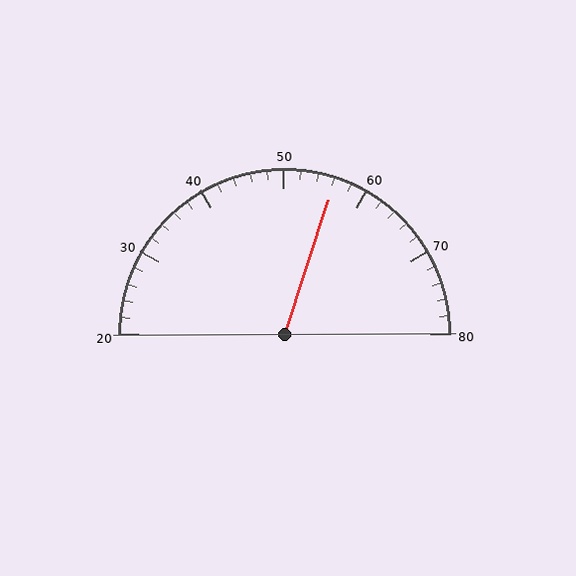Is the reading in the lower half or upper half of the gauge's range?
The reading is in the upper half of the range (20 to 80).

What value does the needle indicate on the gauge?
The needle indicates approximately 56.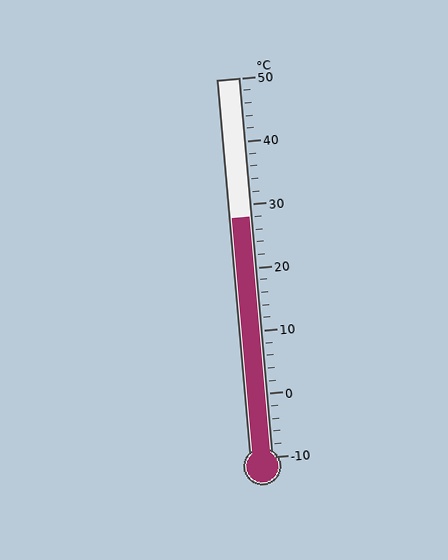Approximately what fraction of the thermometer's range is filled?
The thermometer is filled to approximately 65% of its range.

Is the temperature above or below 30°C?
The temperature is below 30°C.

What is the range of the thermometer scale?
The thermometer scale ranges from -10°C to 50°C.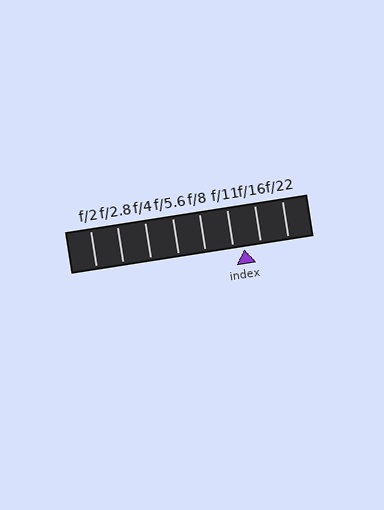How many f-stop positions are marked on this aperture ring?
There are 8 f-stop positions marked.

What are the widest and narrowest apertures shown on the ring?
The widest aperture shown is f/2 and the narrowest is f/22.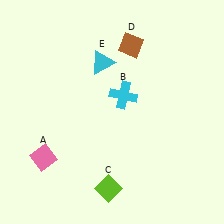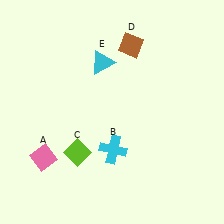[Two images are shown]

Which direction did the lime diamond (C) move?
The lime diamond (C) moved up.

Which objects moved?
The objects that moved are: the cyan cross (B), the lime diamond (C).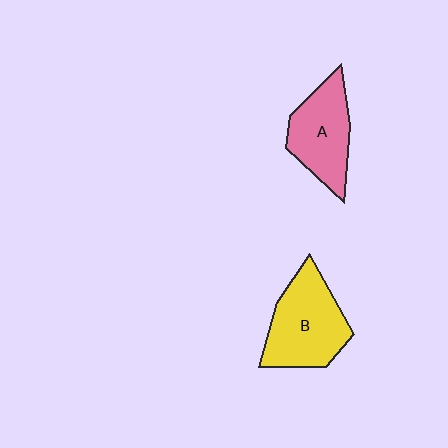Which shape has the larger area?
Shape B (yellow).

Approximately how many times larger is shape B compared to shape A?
Approximately 1.2 times.